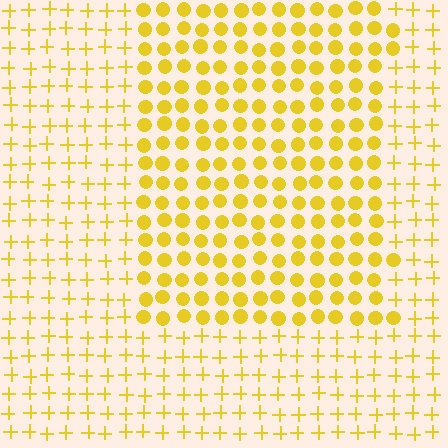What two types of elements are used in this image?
The image uses circles inside the rectangle region and plus signs outside it.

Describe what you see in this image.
The image is filled with small yellow elements arranged in a uniform grid. A rectangle-shaped region contains circles, while the surrounding area contains plus signs. The boundary is defined purely by the change in element shape.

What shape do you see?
I see a rectangle.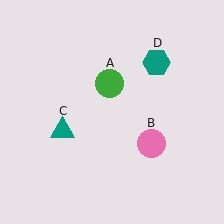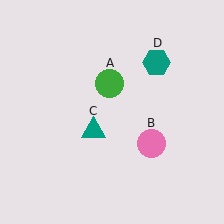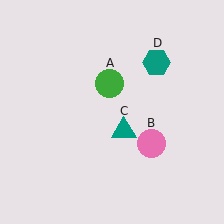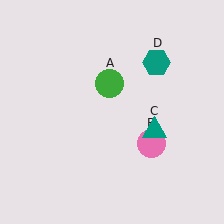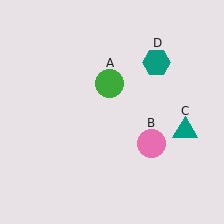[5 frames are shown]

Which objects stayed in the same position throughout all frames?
Green circle (object A) and pink circle (object B) and teal hexagon (object D) remained stationary.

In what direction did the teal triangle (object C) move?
The teal triangle (object C) moved right.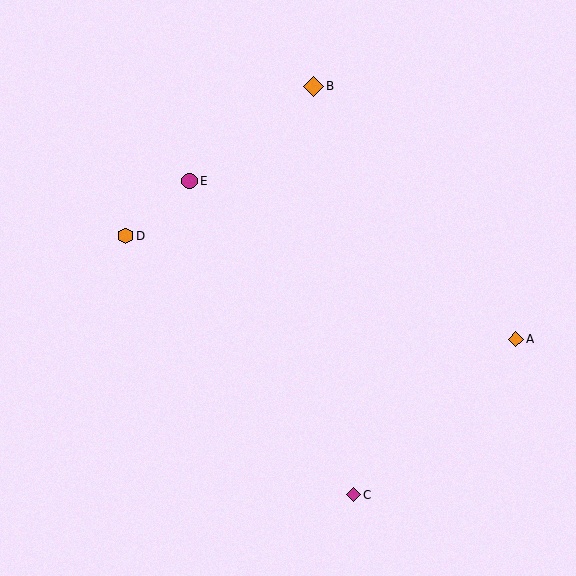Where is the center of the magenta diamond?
The center of the magenta diamond is at (353, 495).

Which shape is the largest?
The orange diamond (labeled B) is the largest.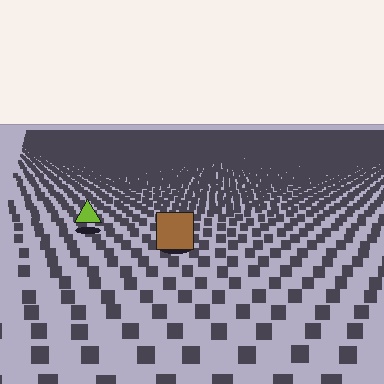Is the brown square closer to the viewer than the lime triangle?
Yes. The brown square is closer — you can tell from the texture gradient: the ground texture is coarser near it.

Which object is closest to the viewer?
The brown square is closest. The texture marks near it are larger and more spread out.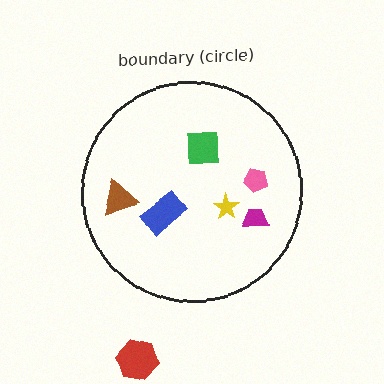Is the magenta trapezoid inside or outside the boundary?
Inside.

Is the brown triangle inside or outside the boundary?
Inside.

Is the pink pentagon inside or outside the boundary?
Inside.